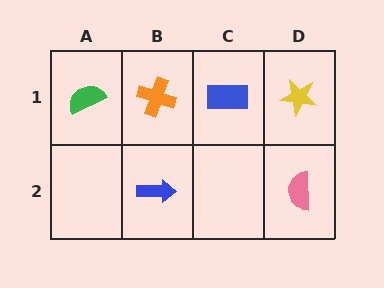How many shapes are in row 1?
4 shapes.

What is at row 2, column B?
A blue arrow.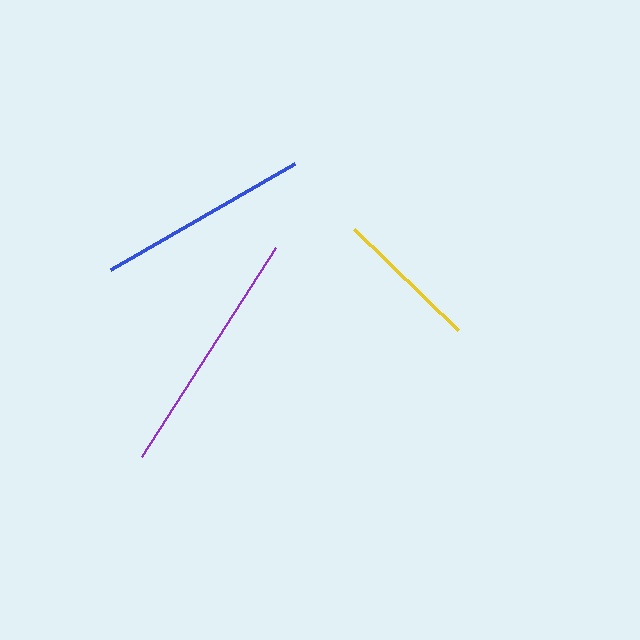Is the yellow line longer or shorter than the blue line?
The blue line is longer than the yellow line.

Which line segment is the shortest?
The yellow line is the shortest at approximately 145 pixels.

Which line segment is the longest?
The purple line is the longest at approximately 248 pixels.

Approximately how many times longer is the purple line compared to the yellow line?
The purple line is approximately 1.7 times the length of the yellow line.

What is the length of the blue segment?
The blue segment is approximately 212 pixels long.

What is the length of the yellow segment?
The yellow segment is approximately 145 pixels long.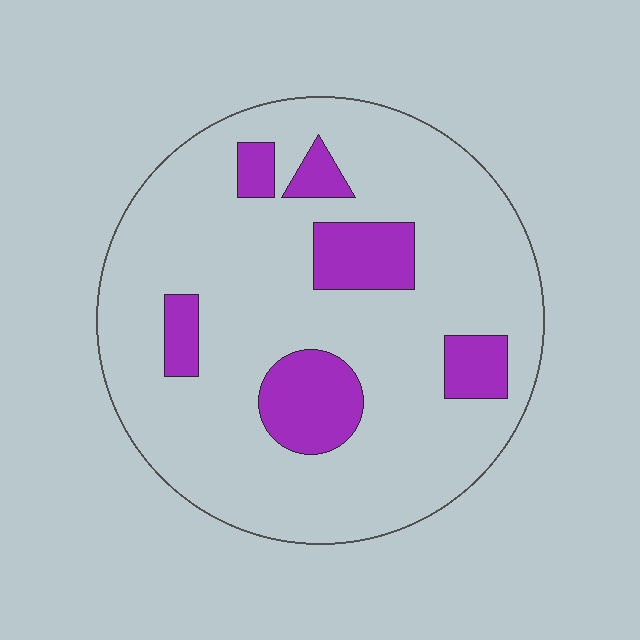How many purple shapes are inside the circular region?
6.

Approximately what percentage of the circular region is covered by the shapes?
Approximately 15%.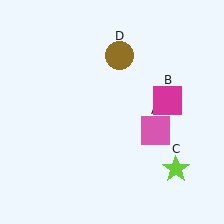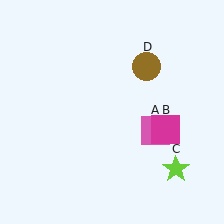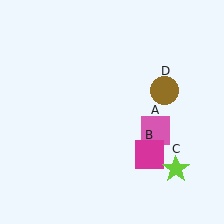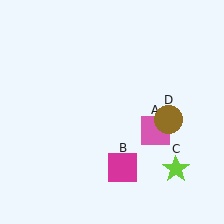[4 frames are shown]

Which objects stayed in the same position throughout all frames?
Pink square (object A) and lime star (object C) remained stationary.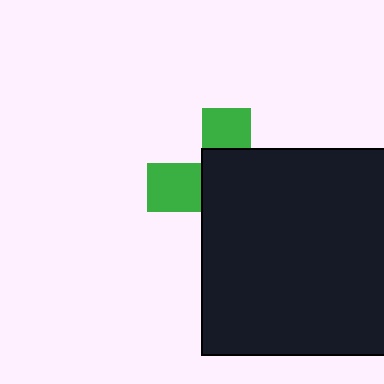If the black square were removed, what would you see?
You would see the complete green cross.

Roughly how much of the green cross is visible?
A small part of it is visible (roughly 35%).